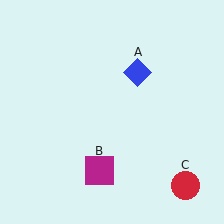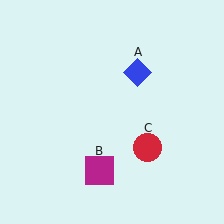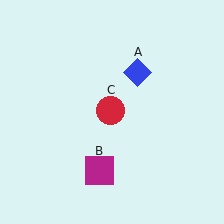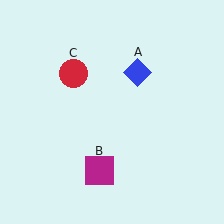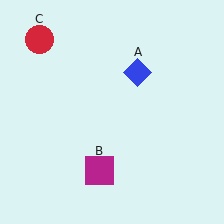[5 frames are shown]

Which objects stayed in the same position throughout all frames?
Blue diamond (object A) and magenta square (object B) remained stationary.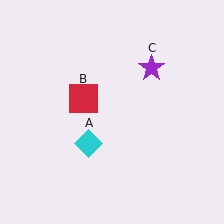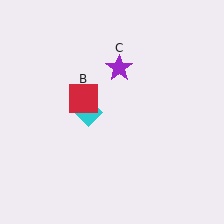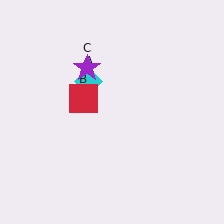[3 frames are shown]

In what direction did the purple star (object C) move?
The purple star (object C) moved left.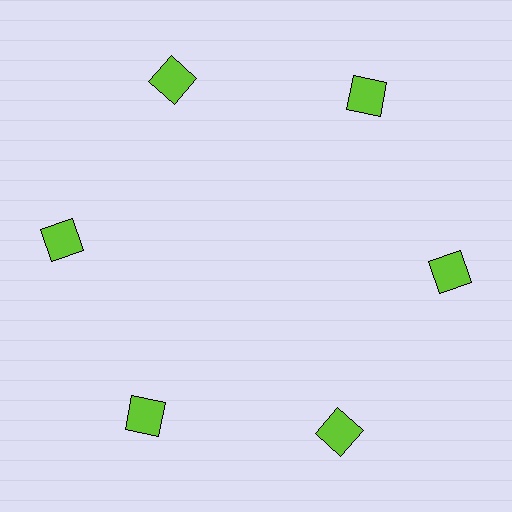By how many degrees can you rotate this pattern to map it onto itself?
The pattern maps onto itself every 60 degrees of rotation.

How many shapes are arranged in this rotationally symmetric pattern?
There are 6 shapes, arranged in 6 groups of 1.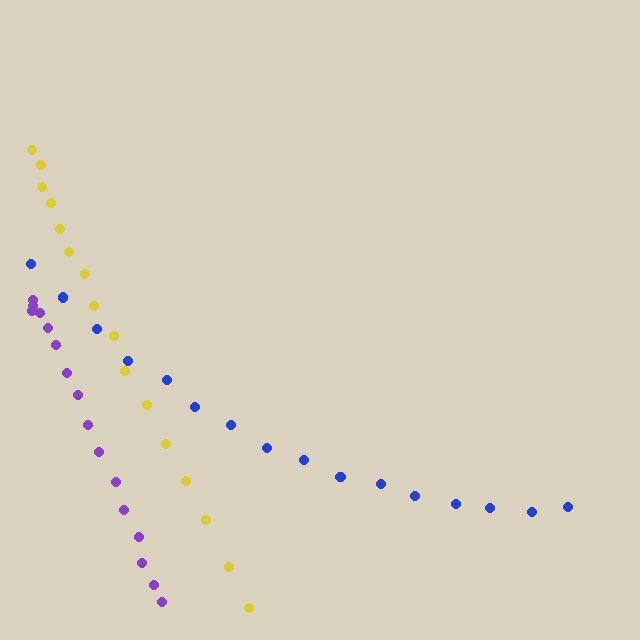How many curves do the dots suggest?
There are 3 distinct paths.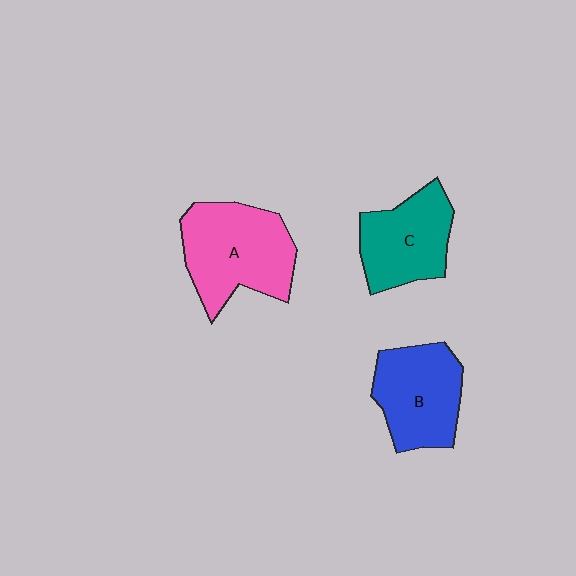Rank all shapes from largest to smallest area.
From largest to smallest: A (pink), B (blue), C (teal).